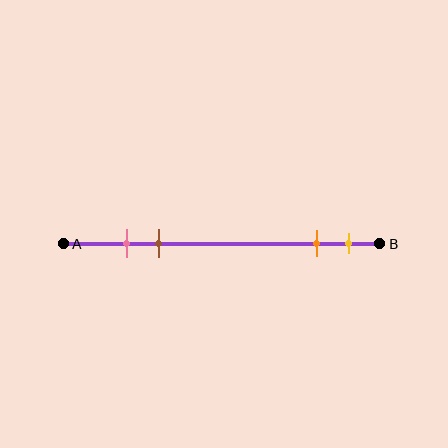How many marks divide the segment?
There are 4 marks dividing the segment.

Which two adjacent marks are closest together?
The pink and brown marks are the closest adjacent pair.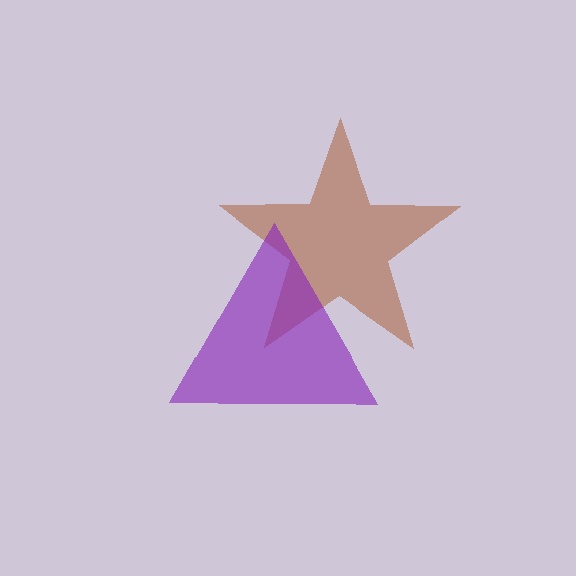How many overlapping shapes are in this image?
There are 2 overlapping shapes in the image.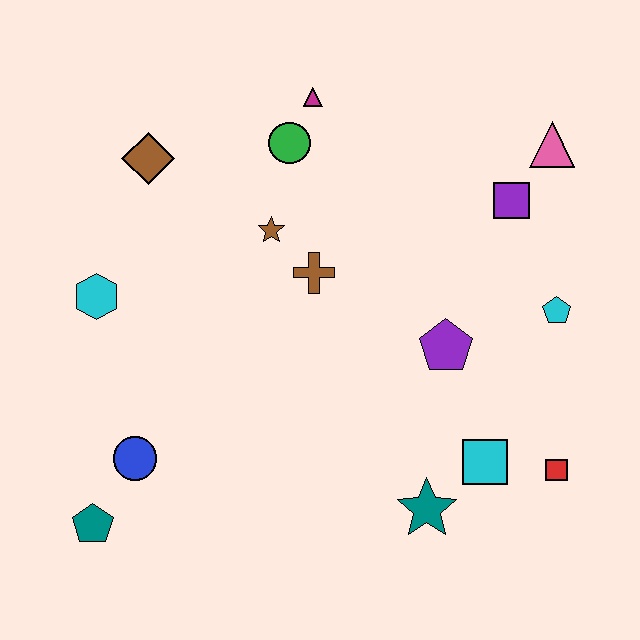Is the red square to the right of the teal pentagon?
Yes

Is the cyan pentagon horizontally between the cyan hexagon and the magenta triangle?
No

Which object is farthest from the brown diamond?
The red square is farthest from the brown diamond.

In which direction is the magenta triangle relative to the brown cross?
The magenta triangle is above the brown cross.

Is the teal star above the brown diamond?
No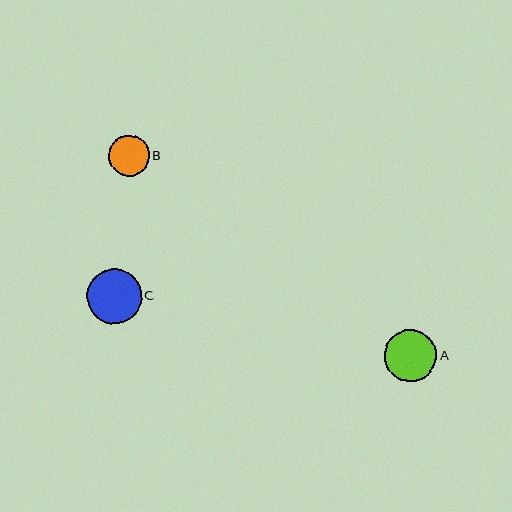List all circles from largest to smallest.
From largest to smallest: C, A, B.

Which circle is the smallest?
Circle B is the smallest with a size of approximately 41 pixels.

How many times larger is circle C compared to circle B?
Circle C is approximately 1.3 times the size of circle B.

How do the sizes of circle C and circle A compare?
Circle C and circle A are approximately the same size.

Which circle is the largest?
Circle C is the largest with a size of approximately 54 pixels.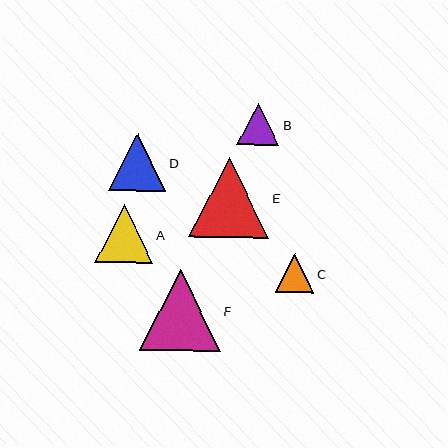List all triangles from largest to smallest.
From largest to smallest: F, E, D, A, B, C.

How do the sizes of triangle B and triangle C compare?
Triangle B and triangle C are approximately the same size.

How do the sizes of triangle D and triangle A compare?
Triangle D and triangle A are approximately the same size.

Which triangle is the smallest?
Triangle C is the smallest with a size of approximately 39 pixels.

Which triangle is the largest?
Triangle F is the largest with a size of approximately 81 pixels.